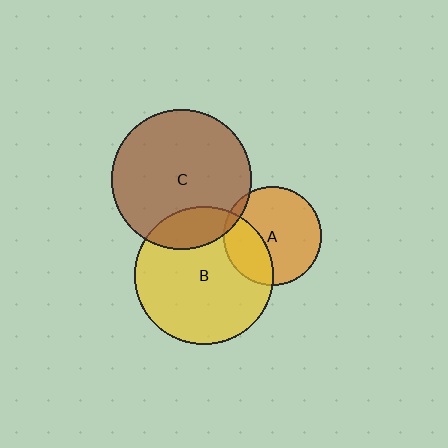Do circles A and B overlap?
Yes.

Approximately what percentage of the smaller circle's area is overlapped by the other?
Approximately 30%.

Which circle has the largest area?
Circle C (brown).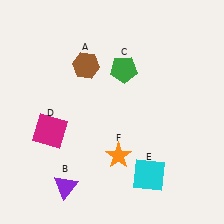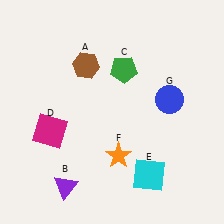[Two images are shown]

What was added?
A blue circle (G) was added in Image 2.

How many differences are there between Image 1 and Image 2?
There is 1 difference between the two images.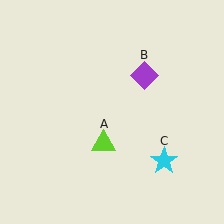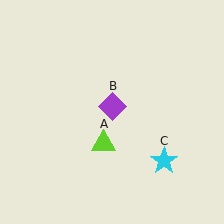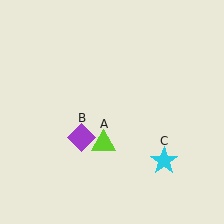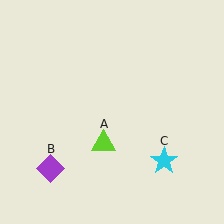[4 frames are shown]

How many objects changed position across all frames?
1 object changed position: purple diamond (object B).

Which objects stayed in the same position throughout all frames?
Lime triangle (object A) and cyan star (object C) remained stationary.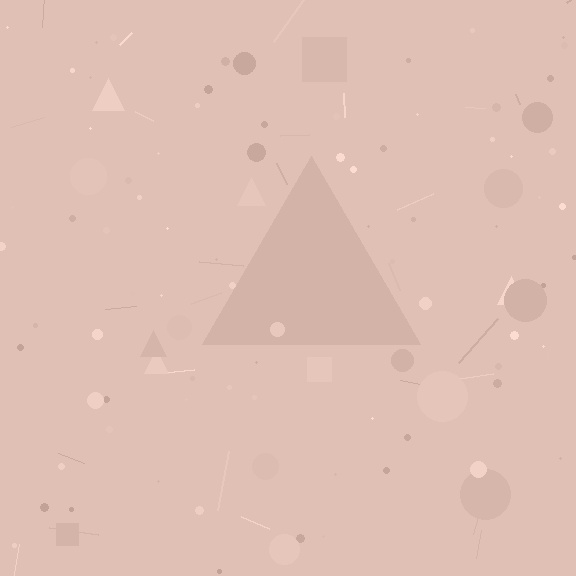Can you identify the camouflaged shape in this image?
The camouflaged shape is a triangle.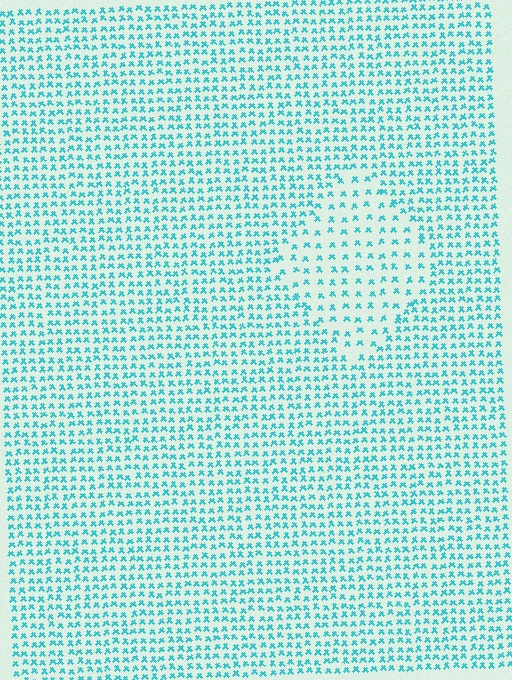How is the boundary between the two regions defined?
The boundary is defined by a change in element density (approximately 1.9x ratio). All elements are the same color, size, and shape.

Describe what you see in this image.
The image contains small cyan elements arranged at two different densities. A diamond-shaped region is visible where the elements are less densely packed than the surrounding area.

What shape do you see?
I see a diamond.